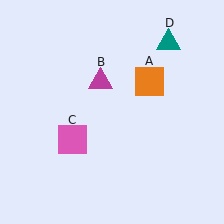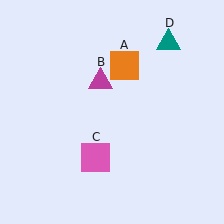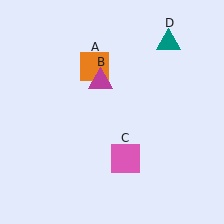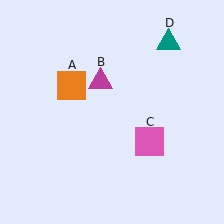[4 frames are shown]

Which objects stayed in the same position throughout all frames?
Magenta triangle (object B) and teal triangle (object D) remained stationary.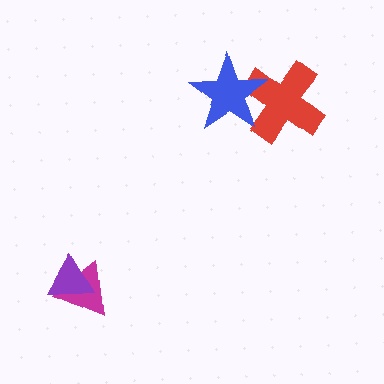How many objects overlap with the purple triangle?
1 object overlaps with the purple triangle.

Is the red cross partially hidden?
Yes, it is partially covered by another shape.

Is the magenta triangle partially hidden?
Yes, it is partially covered by another shape.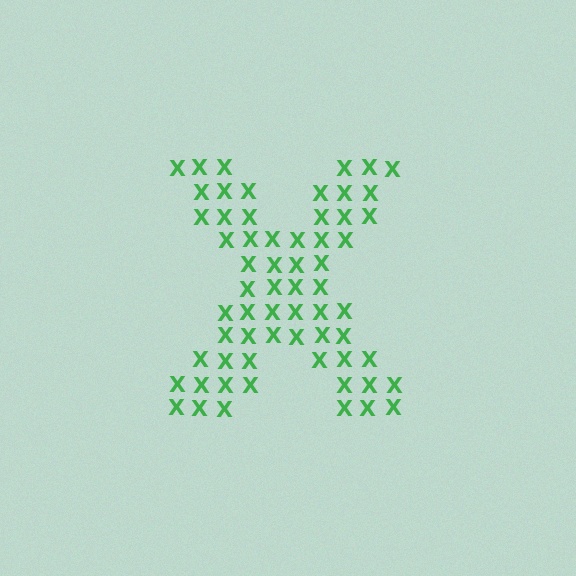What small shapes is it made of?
It is made of small letter X's.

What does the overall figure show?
The overall figure shows the letter X.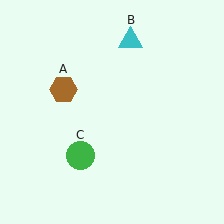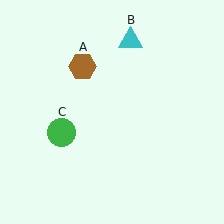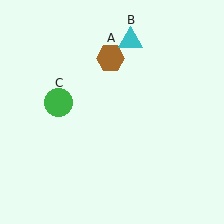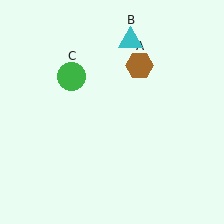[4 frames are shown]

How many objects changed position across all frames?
2 objects changed position: brown hexagon (object A), green circle (object C).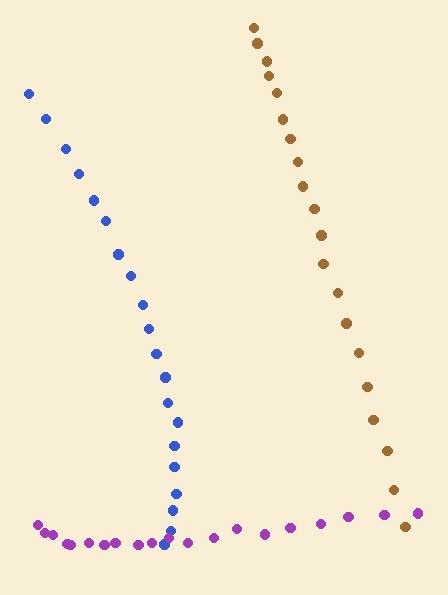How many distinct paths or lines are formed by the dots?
There are 3 distinct paths.